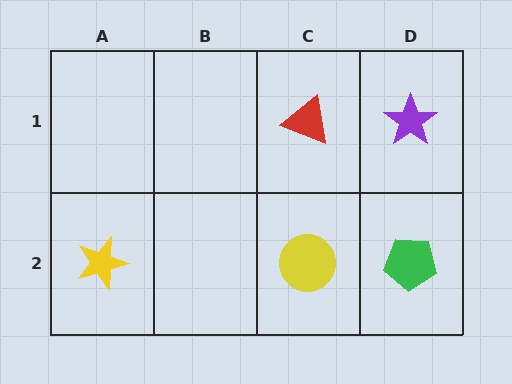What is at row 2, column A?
A yellow star.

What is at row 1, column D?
A purple star.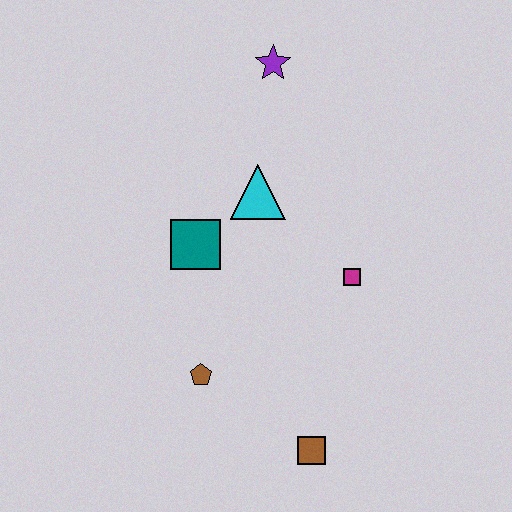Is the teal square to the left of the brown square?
Yes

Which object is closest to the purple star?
The cyan triangle is closest to the purple star.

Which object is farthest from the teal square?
The brown square is farthest from the teal square.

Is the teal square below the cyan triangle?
Yes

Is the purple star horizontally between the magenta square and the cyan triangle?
Yes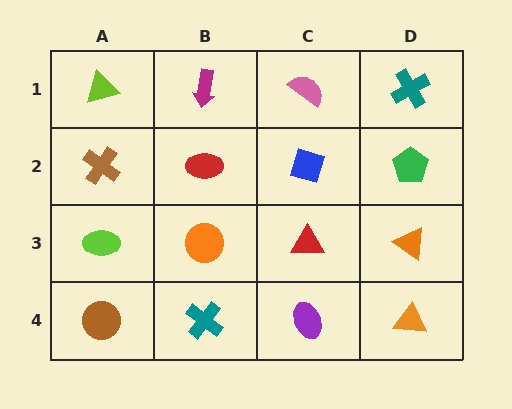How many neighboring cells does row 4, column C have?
3.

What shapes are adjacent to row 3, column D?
A green pentagon (row 2, column D), an orange triangle (row 4, column D), a red triangle (row 3, column C).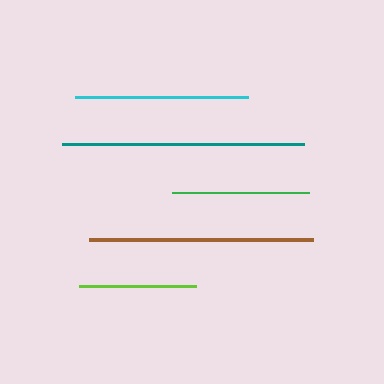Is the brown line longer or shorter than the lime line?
The brown line is longer than the lime line.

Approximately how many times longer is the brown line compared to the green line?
The brown line is approximately 1.6 times the length of the green line.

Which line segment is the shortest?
The lime line is the shortest at approximately 117 pixels.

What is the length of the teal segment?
The teal segment is approximately 242 pixels long.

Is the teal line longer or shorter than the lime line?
The teal line is longer than the lime line.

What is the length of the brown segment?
The brown segment is approximately 224 pixels long.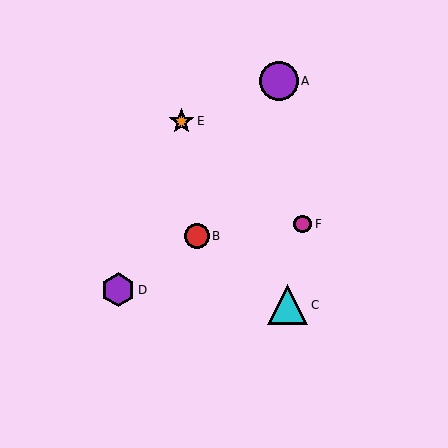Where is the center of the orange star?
The center of the orange star is at (182, 121).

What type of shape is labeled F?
Shape F is a magenta circle.